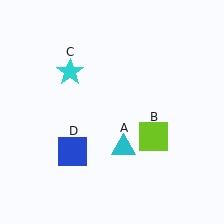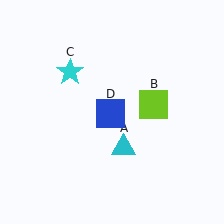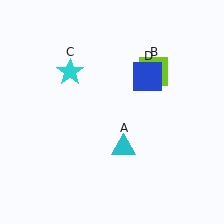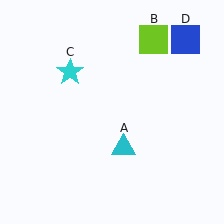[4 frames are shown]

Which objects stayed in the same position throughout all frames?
Cyan triangle (object A) and cyan star (object C) remained stationary.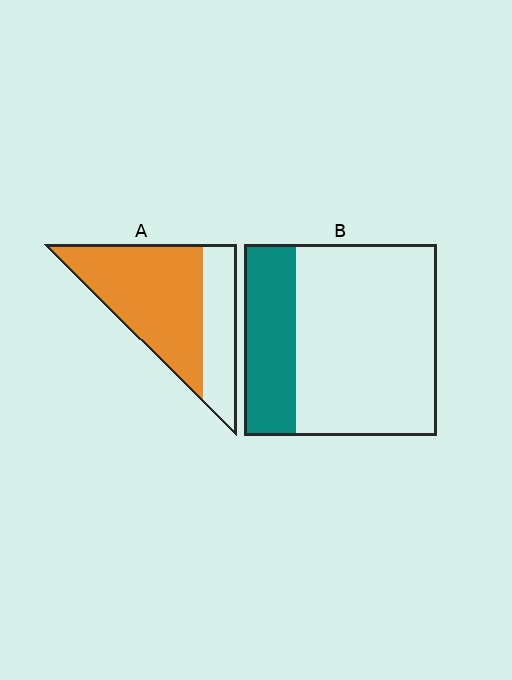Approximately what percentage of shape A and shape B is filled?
A is approximately 70% and B is approximately 25%.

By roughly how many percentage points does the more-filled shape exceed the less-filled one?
By roughly 40 percentage points (A over B).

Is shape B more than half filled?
No.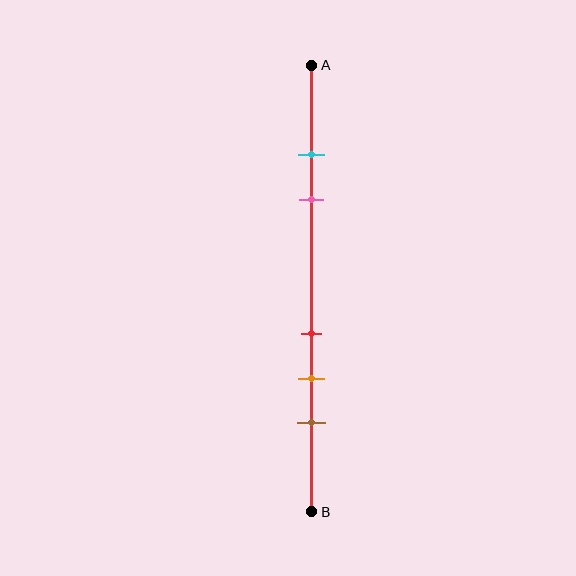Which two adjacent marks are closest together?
The cyan and pink marks are the closest adjacent pair.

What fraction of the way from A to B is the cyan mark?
The cyan mark is approximately 20% (0.2) of the way from A to B.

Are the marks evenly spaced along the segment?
No, the marks are not evenly spaced.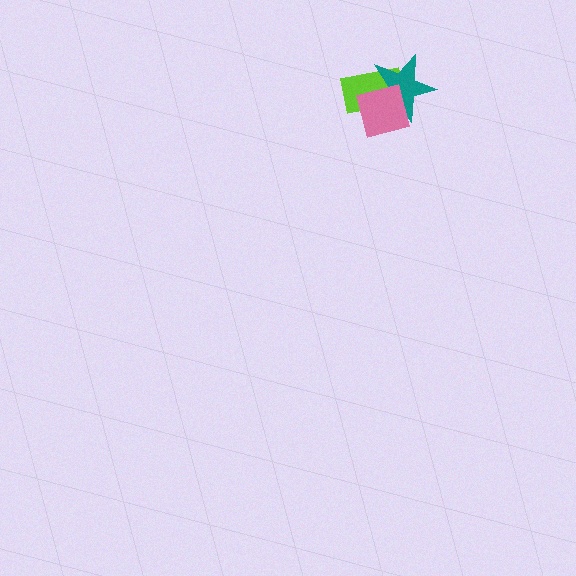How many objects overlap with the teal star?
2 objects overlap with the teal star.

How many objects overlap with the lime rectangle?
2 objects overlap with the lime rectangle.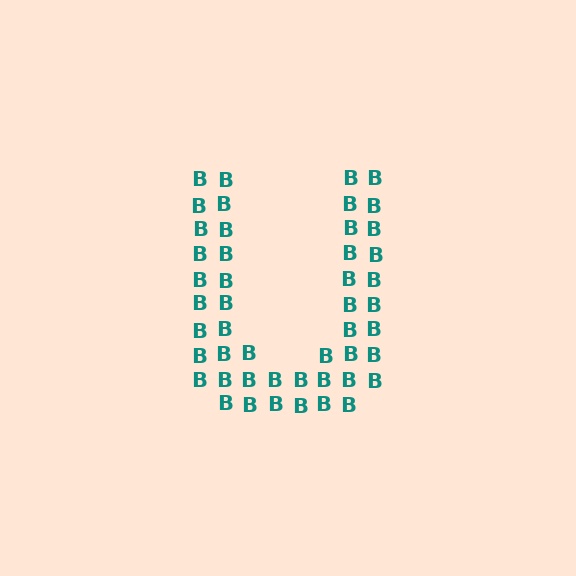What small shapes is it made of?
It is made of small letter B's.